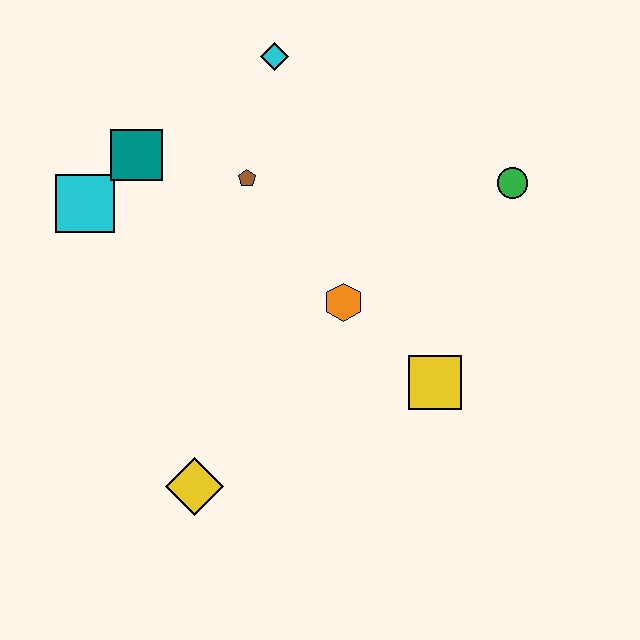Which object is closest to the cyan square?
The teal square is closest to the cyan square.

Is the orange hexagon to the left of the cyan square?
No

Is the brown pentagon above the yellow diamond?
Yes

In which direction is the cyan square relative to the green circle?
The cyan square is to the left of the green circle.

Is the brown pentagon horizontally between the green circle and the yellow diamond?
Yes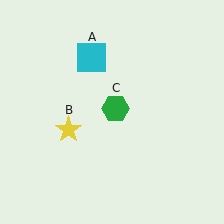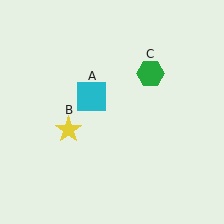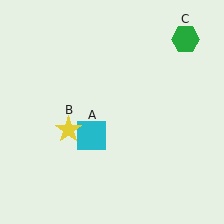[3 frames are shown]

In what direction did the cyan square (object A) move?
The cyan square (object A) moved down.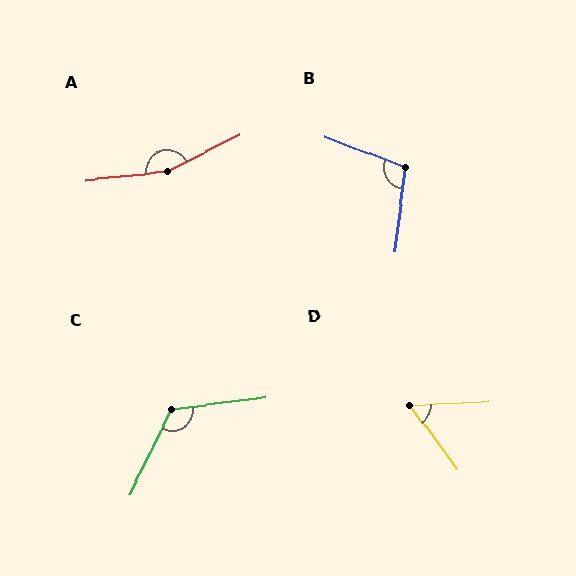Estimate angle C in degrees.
Approximately 123 degrees.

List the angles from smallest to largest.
D (56°), B (104°), C (123°), A (159°).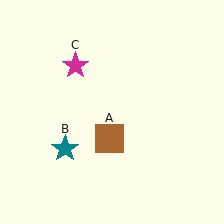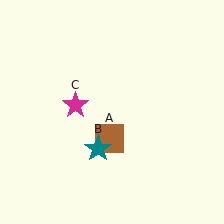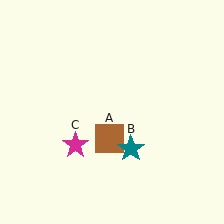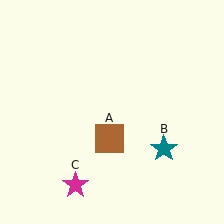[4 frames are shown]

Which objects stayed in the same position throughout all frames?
Brown square (object A) remained stationary.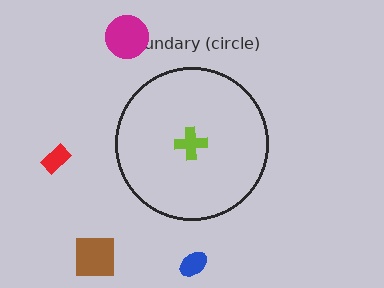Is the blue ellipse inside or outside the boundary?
Outside.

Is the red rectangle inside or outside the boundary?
Outside.